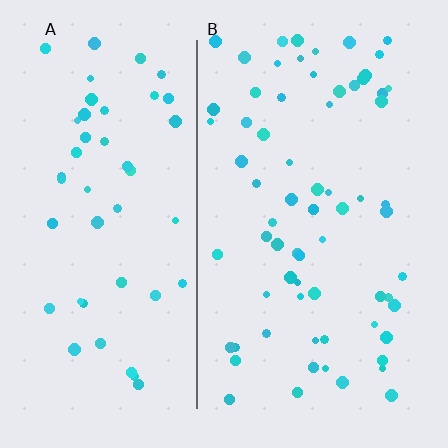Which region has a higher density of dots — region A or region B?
B (the right).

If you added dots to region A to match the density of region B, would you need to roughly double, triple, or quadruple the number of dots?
Approximately double.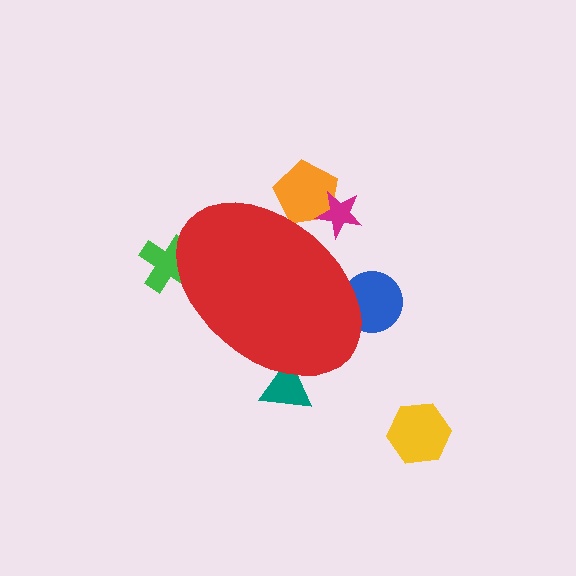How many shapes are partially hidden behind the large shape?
5 shapes are partially hidden.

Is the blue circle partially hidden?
Yes, the blue circle is partially hidden behind the red ellipse.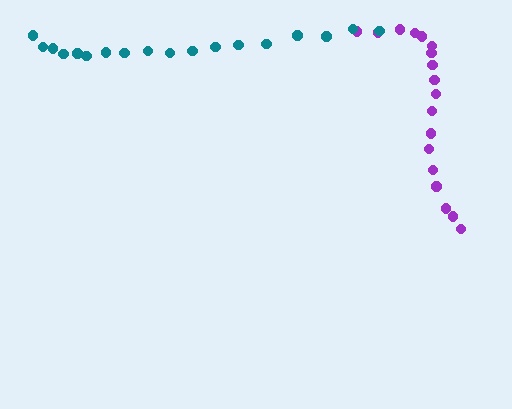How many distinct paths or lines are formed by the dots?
There are 2 distinct paths.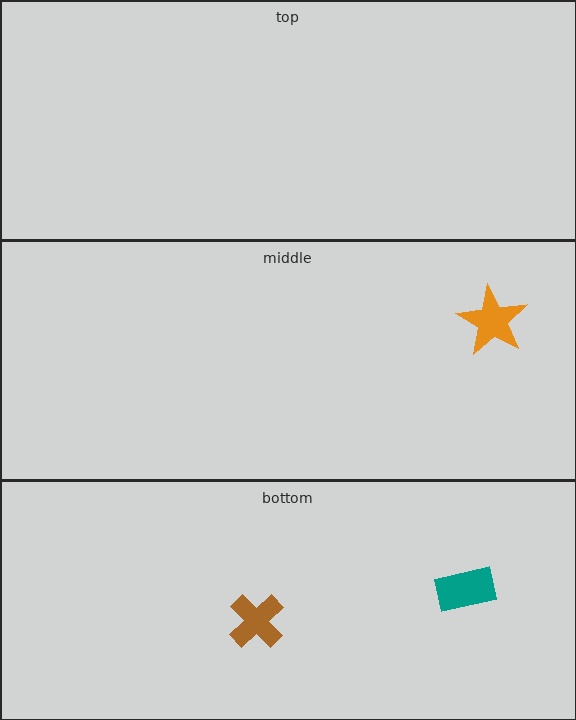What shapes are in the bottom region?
The brown cross, the teal rectangle.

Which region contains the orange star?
The middle region.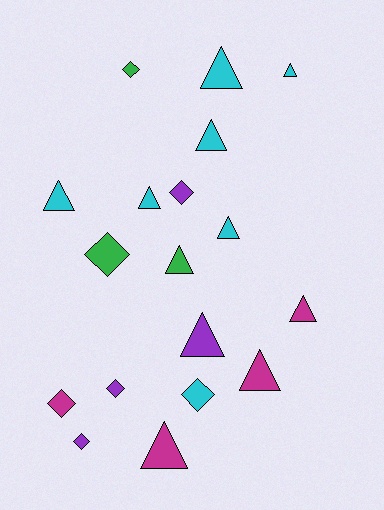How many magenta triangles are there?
There are 3 magenta triangles.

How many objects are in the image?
There are 18 objects.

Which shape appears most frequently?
Triangle, with 11 objects.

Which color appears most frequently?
Cyan, with 7 objects.